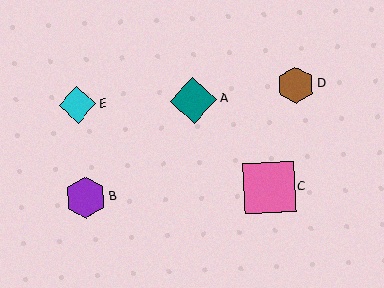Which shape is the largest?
The pink square (labeled C) is the largest.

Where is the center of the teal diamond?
The center of the teal diamond is at (193, 100).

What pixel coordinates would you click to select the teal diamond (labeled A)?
Click at (193, 100) to select the teal diamond A.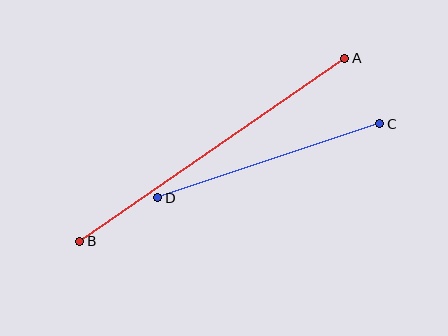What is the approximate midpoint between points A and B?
The midpoint is at approximately (212, 150) pixels.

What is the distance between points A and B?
The distance is approximately 322 pixels.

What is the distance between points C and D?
The distance is approximately 234 pixels.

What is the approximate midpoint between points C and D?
The midpoint is at approximately (269, 161) pixels.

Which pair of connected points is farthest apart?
Points A and B are farthest apart.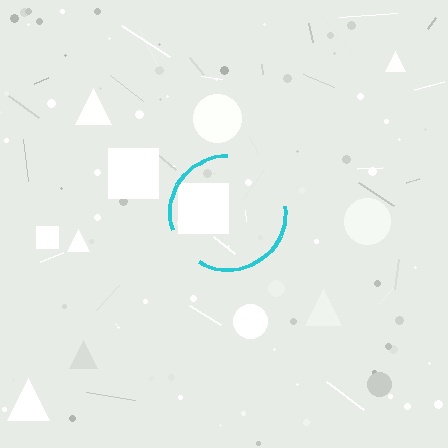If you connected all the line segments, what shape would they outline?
They would outline a circle.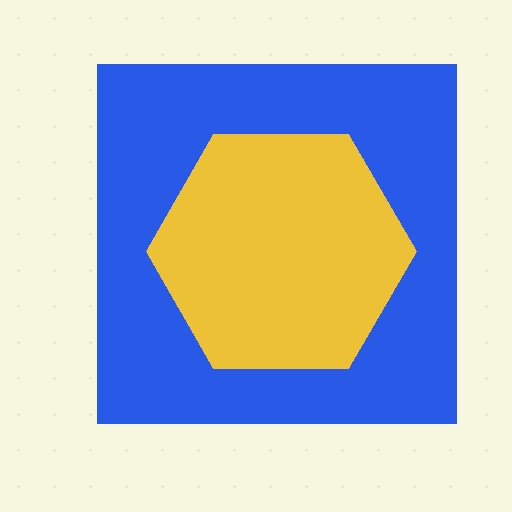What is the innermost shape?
The yellow hexagon.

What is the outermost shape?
The blue square.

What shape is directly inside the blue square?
The yellow hexagon.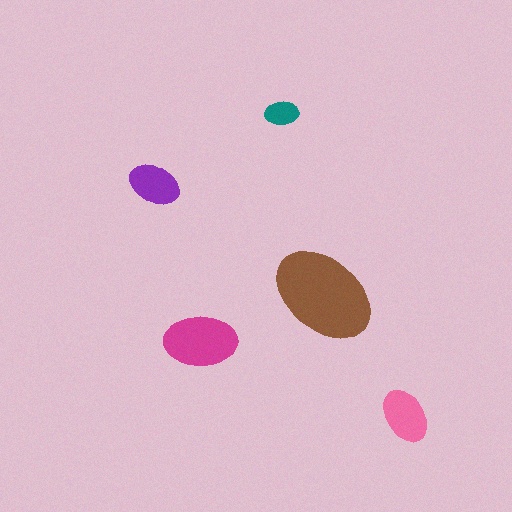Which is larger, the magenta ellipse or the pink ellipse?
The magenta one.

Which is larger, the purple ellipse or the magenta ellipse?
The magenta one.